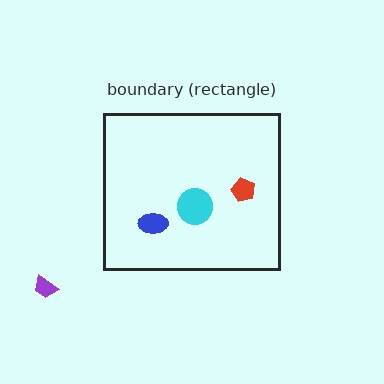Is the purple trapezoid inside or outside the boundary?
Outside.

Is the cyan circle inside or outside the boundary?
Inside.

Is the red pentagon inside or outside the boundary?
Inside.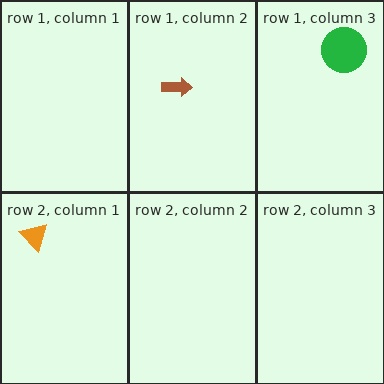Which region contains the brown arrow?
The row 1, column 2 region.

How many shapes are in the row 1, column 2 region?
1.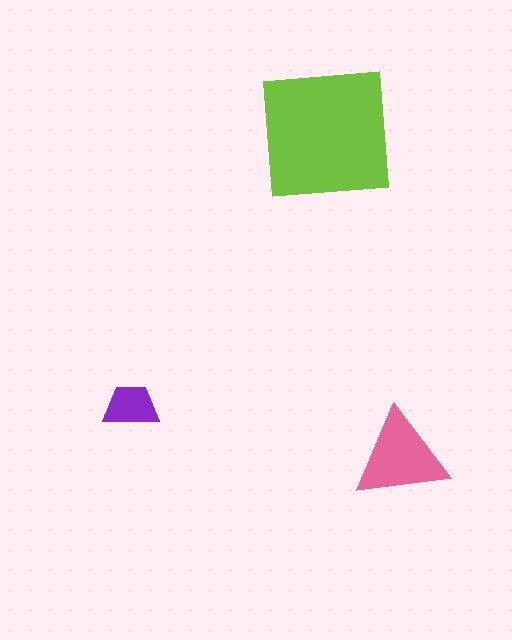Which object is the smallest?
The purple trapezoid.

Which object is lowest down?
The pink triangle is bottommost.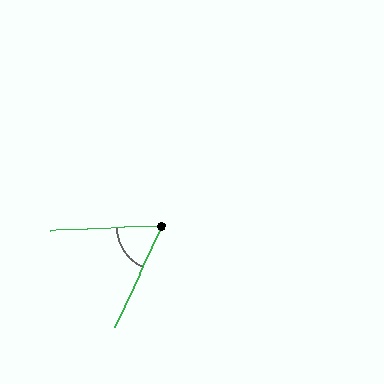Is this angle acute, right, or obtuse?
It is acute.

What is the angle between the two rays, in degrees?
Approximately 64 degrees.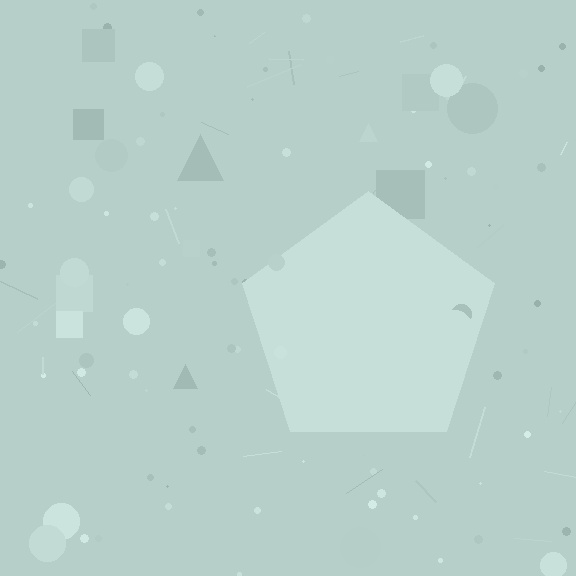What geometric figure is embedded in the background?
A pentagon is embedded in the background.